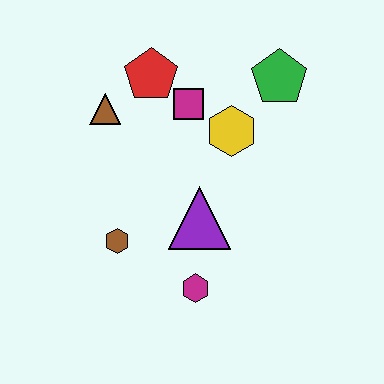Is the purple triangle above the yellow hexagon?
No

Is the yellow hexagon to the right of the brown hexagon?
Yes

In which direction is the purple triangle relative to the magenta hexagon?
The purple triangle is above the magenta hexagon.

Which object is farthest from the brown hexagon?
The green pentagon is farthest from the brown hexagon.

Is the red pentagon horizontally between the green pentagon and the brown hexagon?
Yes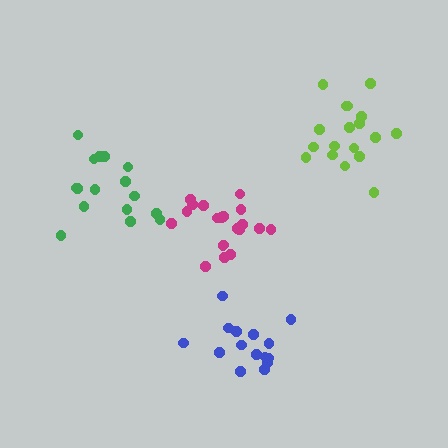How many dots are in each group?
Group 1: 15 dots, Group 2: 18 dots, Group 3: 20 dots, Group 4: 16 dots (69 total).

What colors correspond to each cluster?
The clusters are colored: blue, lime, magenta, green.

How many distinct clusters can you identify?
There are 4 distinct clusters.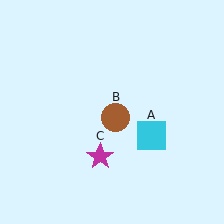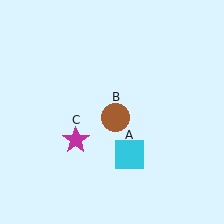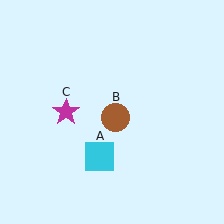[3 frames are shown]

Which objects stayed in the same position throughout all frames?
Brown circle (object B) remained stationary.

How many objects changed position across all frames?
2 objects changed position: cyan square (object A), magenta star (object C).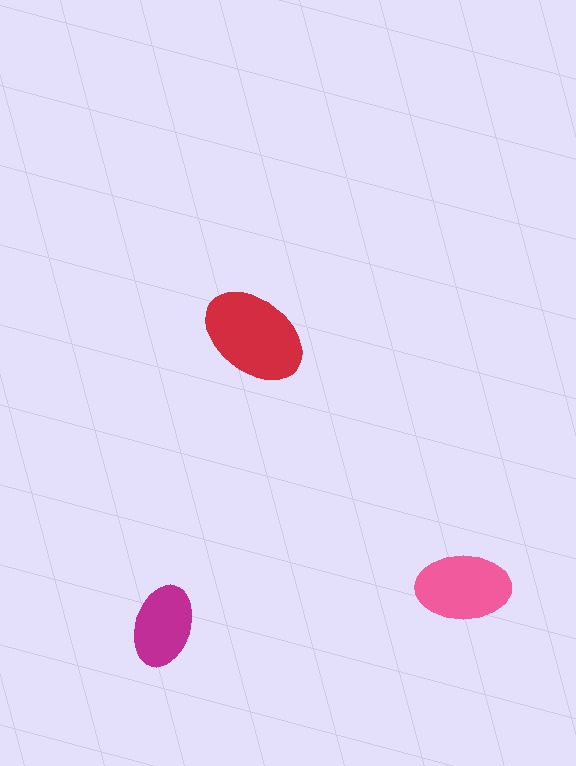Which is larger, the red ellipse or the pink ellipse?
The red one.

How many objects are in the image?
There are 3 objects in the image.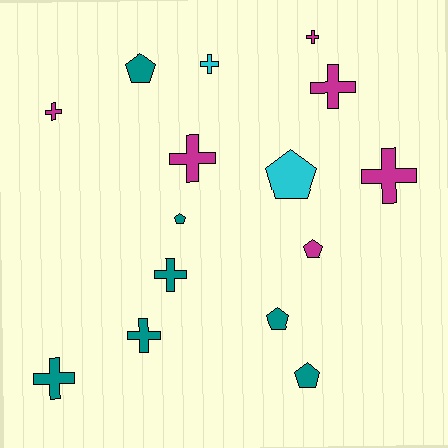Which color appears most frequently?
Teal, with 7 objects.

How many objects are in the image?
There are 15 objects.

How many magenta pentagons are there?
There is 1 magenta pentagon.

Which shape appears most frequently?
Cross, with 9 objects.